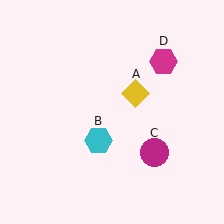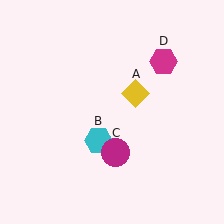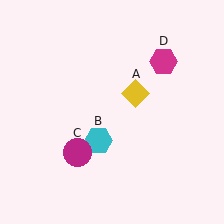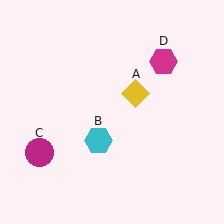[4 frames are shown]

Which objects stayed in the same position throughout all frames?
Yellow diamond (object A) and cyan hexagon (object B) and magenta hexagon (object D) remained stationary.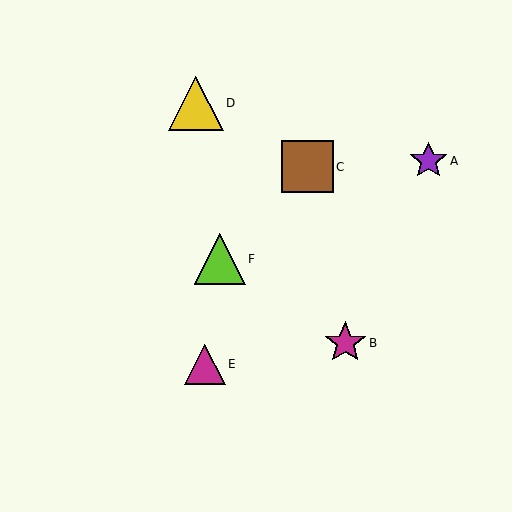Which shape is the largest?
The yellow triangle (labeled D) is the largest.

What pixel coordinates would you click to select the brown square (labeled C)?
Click at (307, 167) to select the brown square C.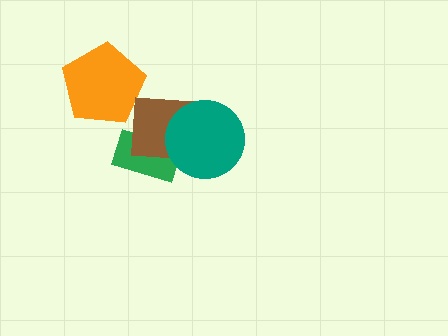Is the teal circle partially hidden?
No, no other shape covers it.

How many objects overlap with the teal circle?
2 objects overlap with the teal circle.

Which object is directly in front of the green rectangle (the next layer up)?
The brown square is directly in front of the green rectangle.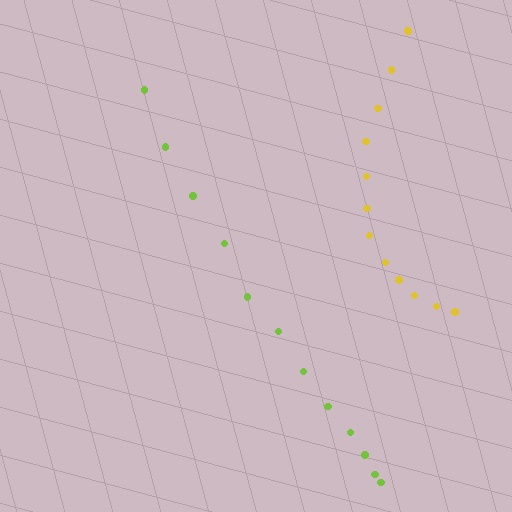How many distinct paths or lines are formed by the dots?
There are 2 distinct paths.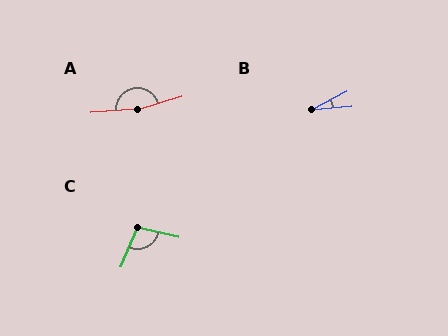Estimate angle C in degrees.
Approximately 99 degrees.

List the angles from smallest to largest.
B (22°), C (99°), A (167°).